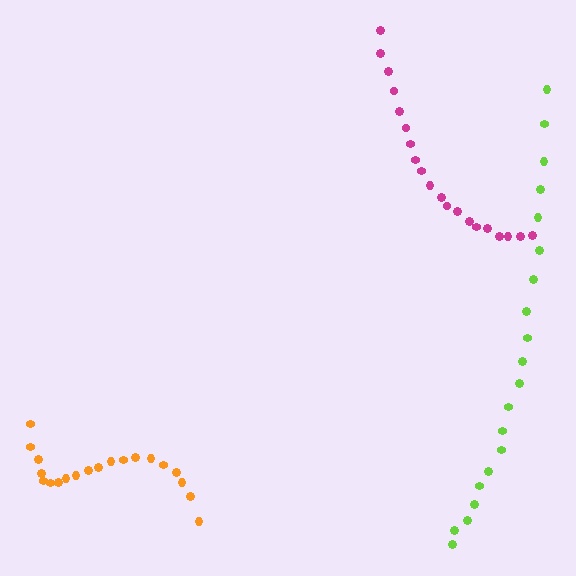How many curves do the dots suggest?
There are 3 distinct paths.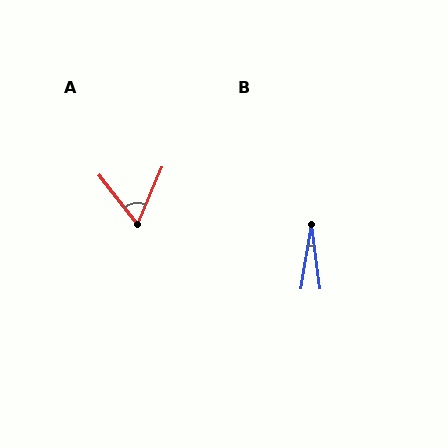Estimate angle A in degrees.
Approximately 61 degrees.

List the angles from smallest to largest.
B (16°), A (61°).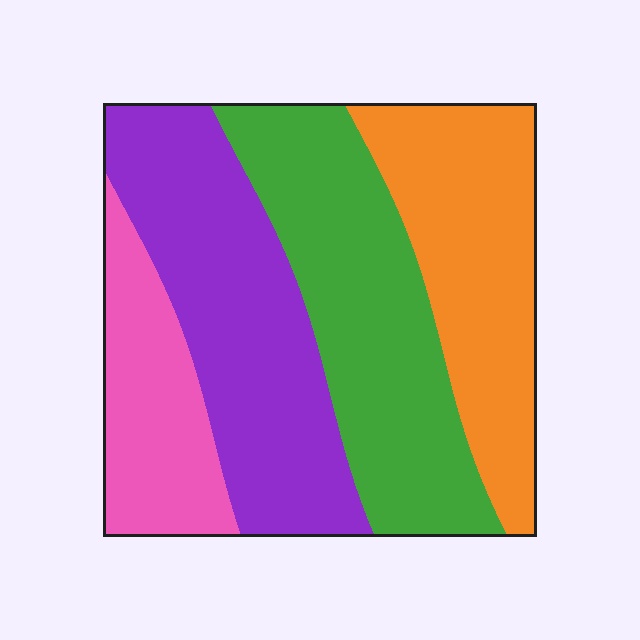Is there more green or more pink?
Green.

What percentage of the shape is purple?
Purple takes up about one third (1/3) of the shape.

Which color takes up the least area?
Pink, at roughly 15%.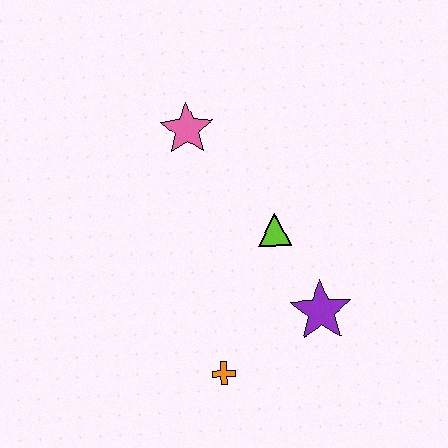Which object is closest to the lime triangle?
The purple star is closest to the lime triangle.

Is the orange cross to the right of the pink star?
Yes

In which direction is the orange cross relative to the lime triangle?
The orange cross is below the lime triangle.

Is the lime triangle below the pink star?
Yes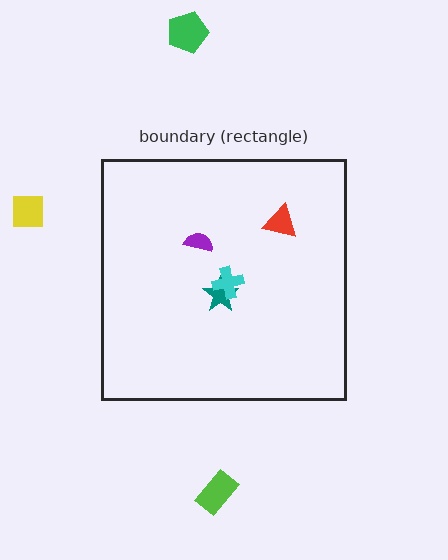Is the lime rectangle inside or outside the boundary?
Outside.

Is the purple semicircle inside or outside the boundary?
Inside.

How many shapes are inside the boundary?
4 inside, 3 outside.